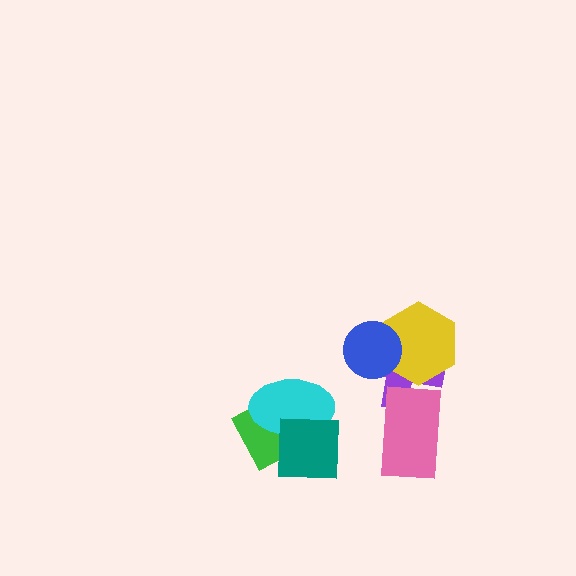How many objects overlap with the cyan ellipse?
2 objects overlap with the cyan ellipse.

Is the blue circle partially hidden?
No, no other shape covers it.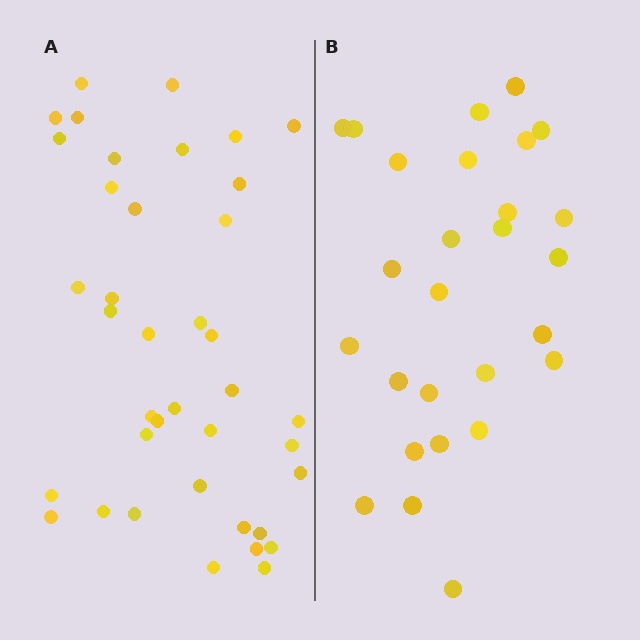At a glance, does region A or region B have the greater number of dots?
Region A (the left region) has more dots.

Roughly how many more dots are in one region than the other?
Region A has roughly 12 or so more dots than region B.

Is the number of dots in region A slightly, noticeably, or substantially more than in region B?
Region A has noticeably more, but not dramatically so. The ratio is roughly 1.4 to 1.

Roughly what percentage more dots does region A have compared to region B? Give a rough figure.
About 45% more.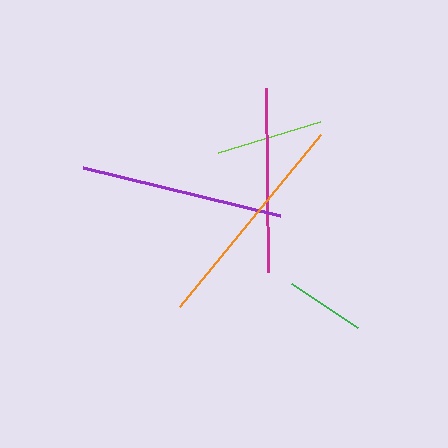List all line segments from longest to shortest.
From longest to shortest: orange, purple, magenta, lime, green.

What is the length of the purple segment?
The purple segment is approximately 203 pixels long.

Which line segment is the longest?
The orange line is the longest at approximately 223 pixels.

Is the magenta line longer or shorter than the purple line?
The purple line is longer than the magenta line.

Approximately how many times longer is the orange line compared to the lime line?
The orange line is approximately 2.1 times the length of the lime line.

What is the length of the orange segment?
The orange segment is approximately 223 pixels long.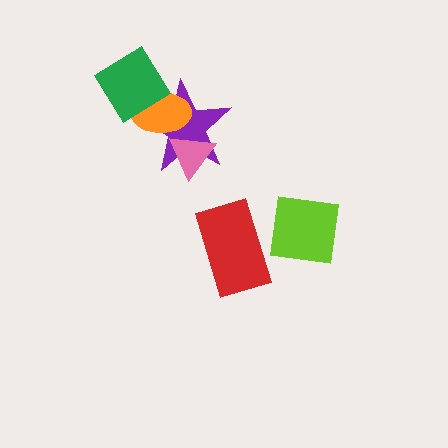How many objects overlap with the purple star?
3 objects overlap with the purple star.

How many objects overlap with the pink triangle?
2 objects overlap with the pink triangle.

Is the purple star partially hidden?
Yes, it is partially covered by another shape.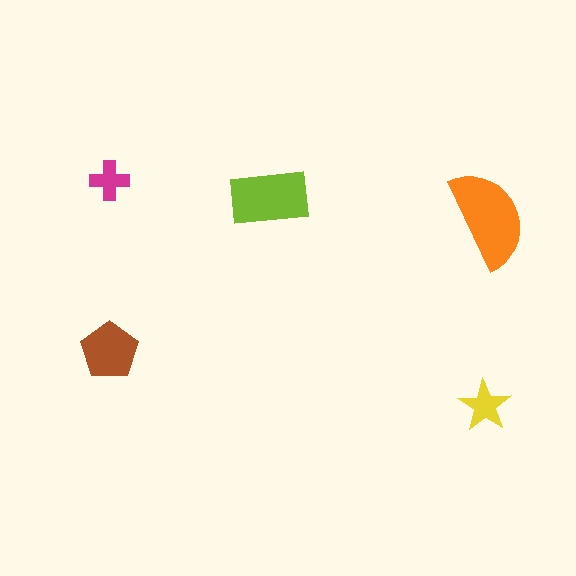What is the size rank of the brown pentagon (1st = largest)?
3rd.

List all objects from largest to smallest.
The orange semicircle, the lime rectangle, the brown pentagon, the yellow star, the magenta cross.